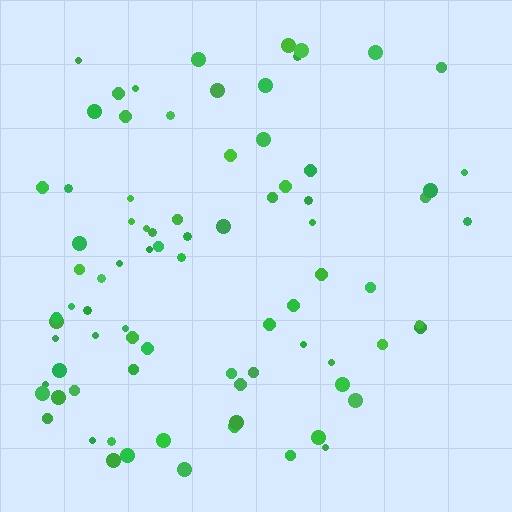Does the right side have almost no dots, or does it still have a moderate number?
Still a moderate number, just noticeably fewer than the left.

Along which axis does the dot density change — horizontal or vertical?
Horizontal.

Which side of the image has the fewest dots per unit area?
The right.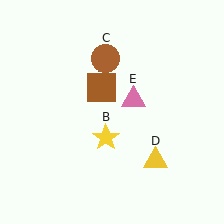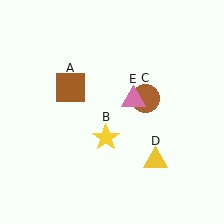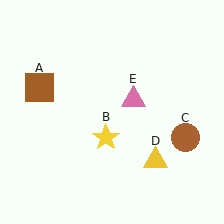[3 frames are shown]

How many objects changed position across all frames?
2 objects changed position: brown square (object A), brown circle (object C).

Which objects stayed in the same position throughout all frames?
Yellow star (object B) and yellow triangle (object D) and pink triangle (object E) remained stationary.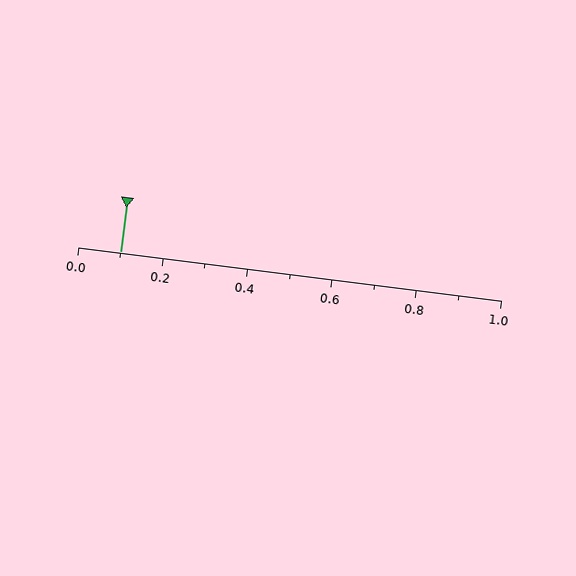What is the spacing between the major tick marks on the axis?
The major ticks are spaced 0.2 apart.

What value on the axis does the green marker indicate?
The marker indicates approximately 0.1.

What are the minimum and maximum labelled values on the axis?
The axis runs from 0.0 to 1.0.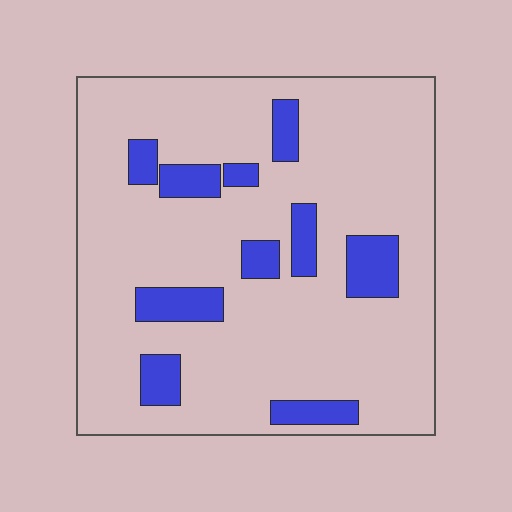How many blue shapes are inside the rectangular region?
10.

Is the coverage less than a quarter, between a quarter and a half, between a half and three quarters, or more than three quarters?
Less than a quarter.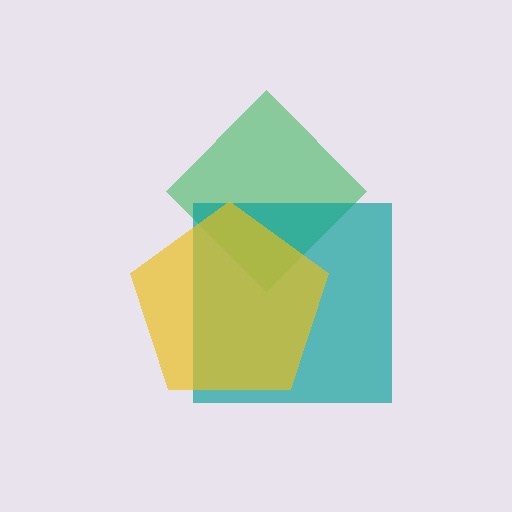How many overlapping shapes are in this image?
There are 3 overlapping shapes in the image.